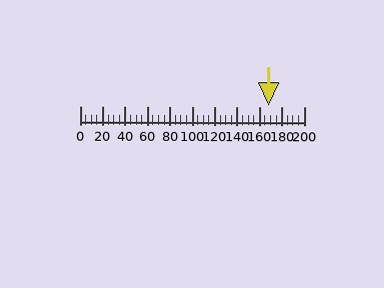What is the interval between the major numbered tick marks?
The major tick marks are spaced 20 units apart.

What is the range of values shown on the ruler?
The ruler shows values from 0 to 200.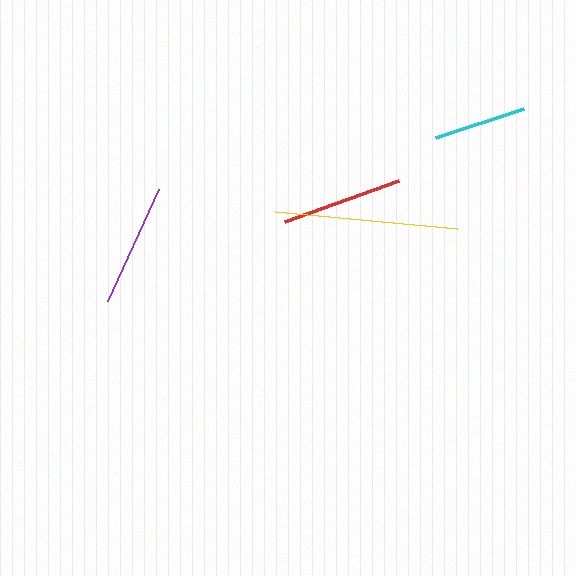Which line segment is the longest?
The yellow line is the longest at approximately 184 pixels.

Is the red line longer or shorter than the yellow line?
The yellow line is longer than the red line.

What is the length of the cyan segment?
The cyan segment is approximately 92 pixels long.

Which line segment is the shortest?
The cyan line is the shortest at approximately 92 pixels.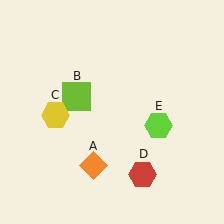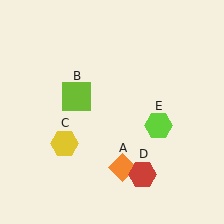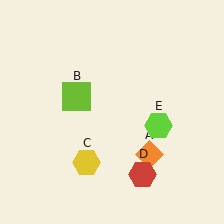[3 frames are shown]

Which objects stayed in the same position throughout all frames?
Lime square (object B) and red hexagon (object D) and lime hexagon (object E) remained stationary.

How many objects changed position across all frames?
2 objects changed position: orange diamond (object A), yellow hexagon (object C).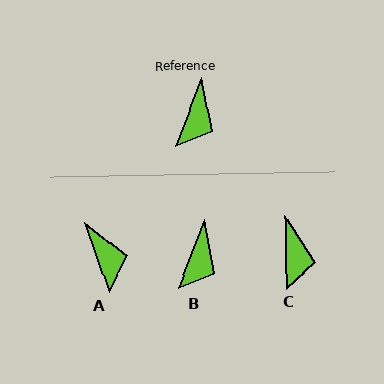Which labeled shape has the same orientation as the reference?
B.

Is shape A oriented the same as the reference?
No, it is off by about 41 degrees.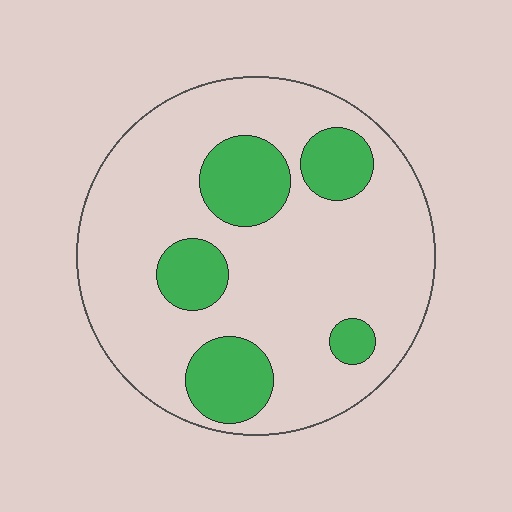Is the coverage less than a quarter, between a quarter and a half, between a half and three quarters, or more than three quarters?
Less than a quarter.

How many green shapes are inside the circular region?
5.